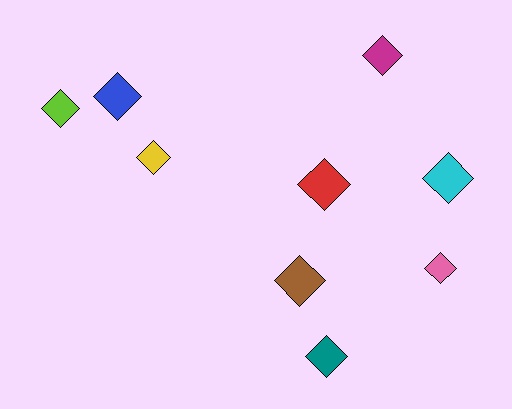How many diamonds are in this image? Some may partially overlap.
There are 9 diamonds.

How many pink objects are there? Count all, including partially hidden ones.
There is 1 pink object.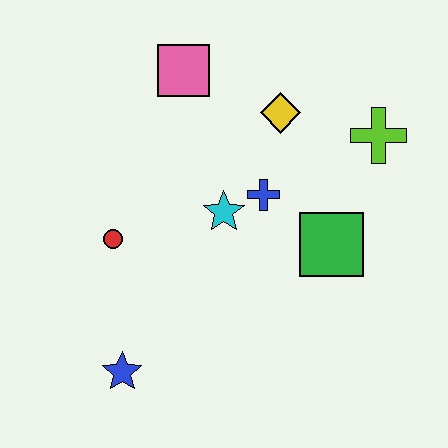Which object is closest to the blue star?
The red circle is closest to the blue star.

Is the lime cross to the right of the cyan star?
Yes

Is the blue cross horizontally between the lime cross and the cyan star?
Yes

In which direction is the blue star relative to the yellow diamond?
The blue star is below the yellow diamond.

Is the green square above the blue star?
Yes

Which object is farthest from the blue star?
The lime cross is farthest from the blue star.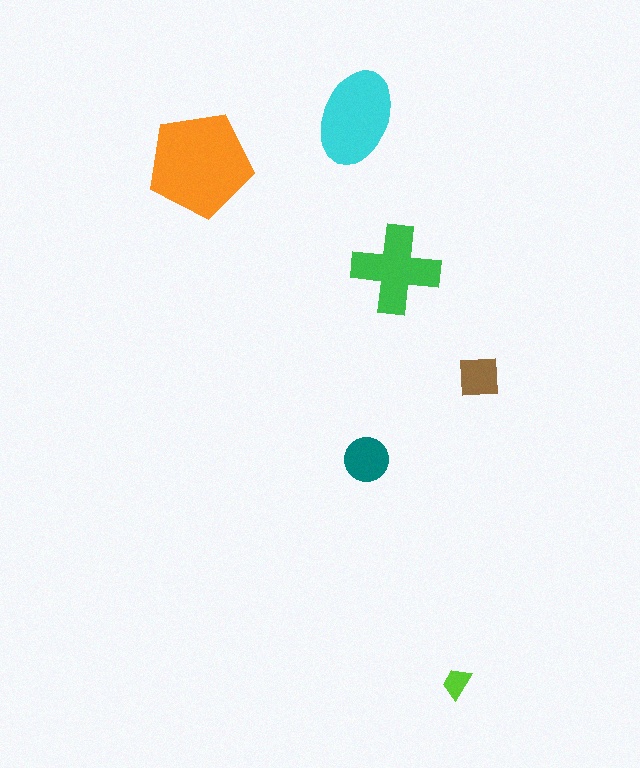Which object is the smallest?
The lime trapezoid.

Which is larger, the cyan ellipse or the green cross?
The cyan ellipse.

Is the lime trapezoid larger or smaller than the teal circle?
Smaller.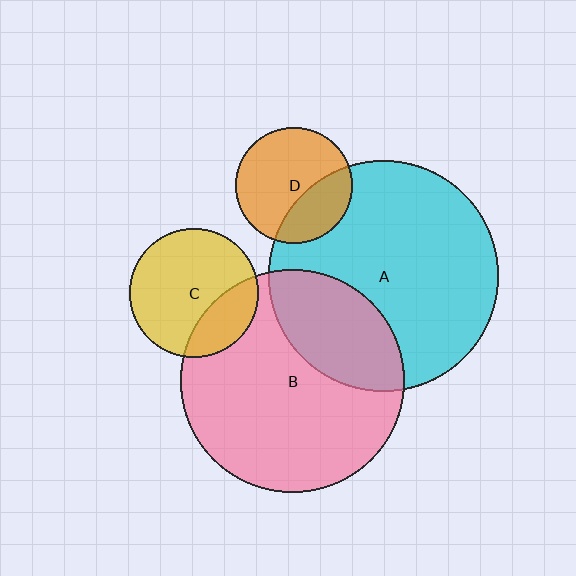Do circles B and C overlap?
Yes.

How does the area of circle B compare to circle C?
Approximately 3.0 times.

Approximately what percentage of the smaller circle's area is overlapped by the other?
Approximately 25%.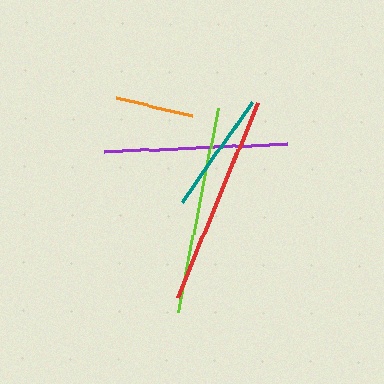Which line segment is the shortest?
The orange line is the shortest at approximately 78 pixels.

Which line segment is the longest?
The red line is the longest at approximately 210 pixels.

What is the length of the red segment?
The red segment is approximately 210 pixels long.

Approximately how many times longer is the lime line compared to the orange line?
The lime line is approximately 2.6 times the length of the orange line.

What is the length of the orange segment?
The orange segment is approximately 78 pixels long.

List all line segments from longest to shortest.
From longest to shortest: red, lime, purple, teal, orange.